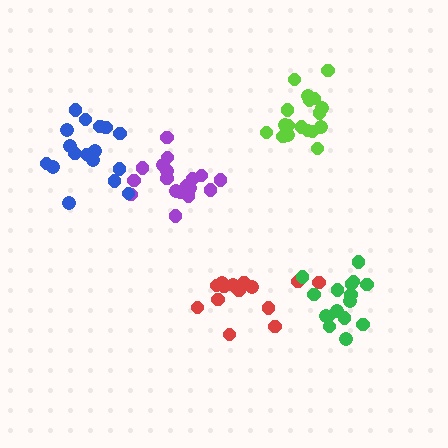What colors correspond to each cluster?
The clusters are colored: lime, red, purple, blue, green.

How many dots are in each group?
Group 1: 18 dots, Group 2: 14 dots, Group 3: 18 dots, Group 4: 17 dots, Group 5: 16 dots (83 total).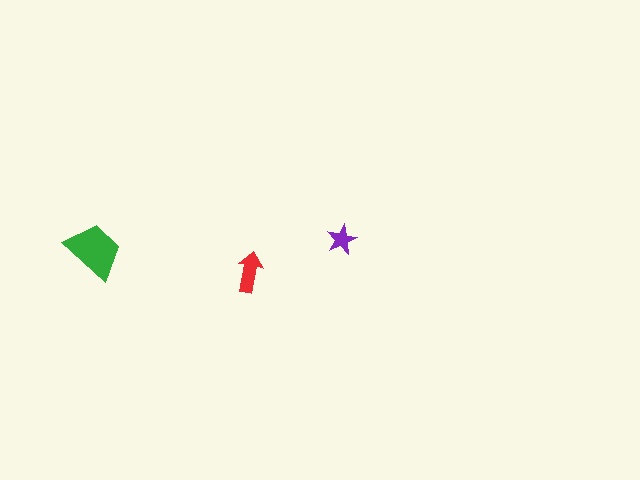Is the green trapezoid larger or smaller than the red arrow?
Larger.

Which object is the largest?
The green trapezoid.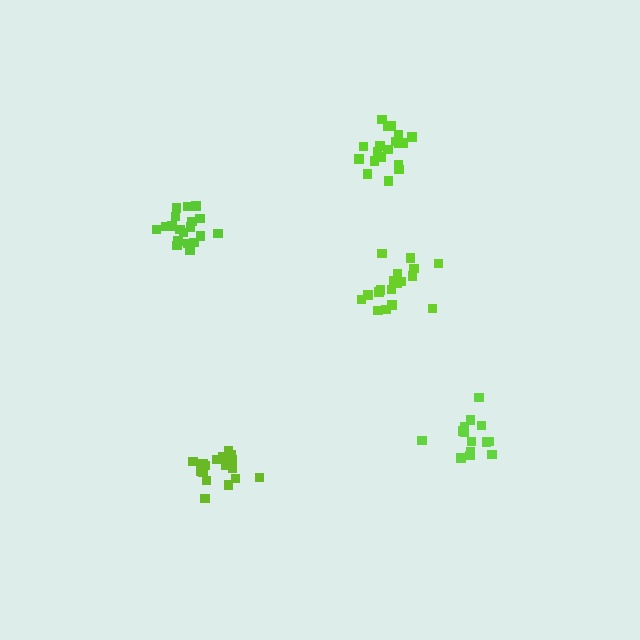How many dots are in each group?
Group 1: 14 dots, Group 2: 18 dots, Group 3: 19 dots, Group 4: 20 dots, Group 5: 19 dots (90 total).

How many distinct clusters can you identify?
There are 5 distinct clusters.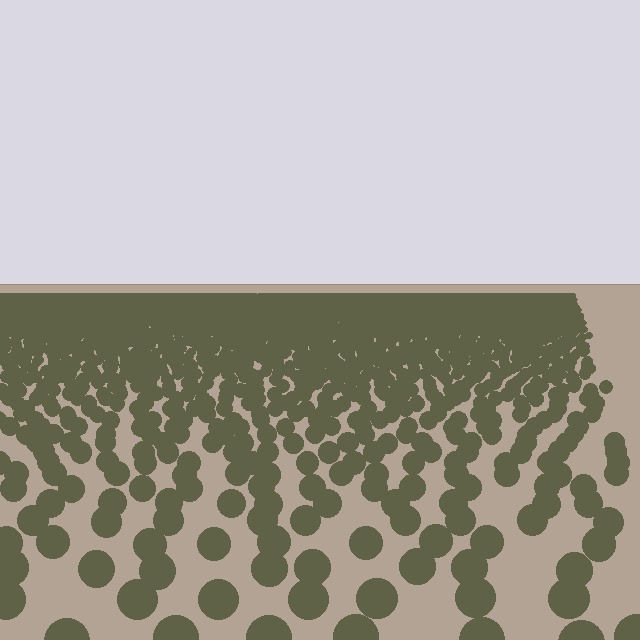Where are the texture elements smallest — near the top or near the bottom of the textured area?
Near the top.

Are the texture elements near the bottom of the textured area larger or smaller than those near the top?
Larger. Near the bottom, elements are closer to the viewer and appear at a bigger on-screen size.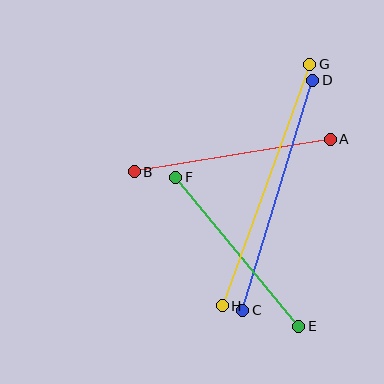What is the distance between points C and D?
The distance is approximately 240 pixels.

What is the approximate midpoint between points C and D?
The midpoint is at approximately (278, 195) pixels.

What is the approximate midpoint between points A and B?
The midpoint is at approximately (232, 156) pixels.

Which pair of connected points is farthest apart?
Points G and H are farthest apart.